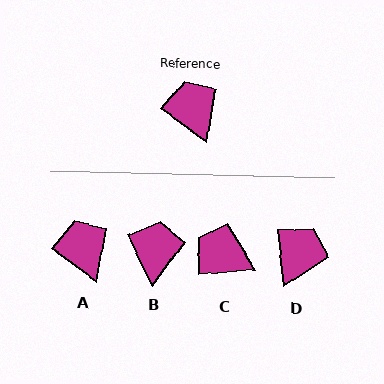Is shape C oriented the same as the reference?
No, it is off by about 41 degrees.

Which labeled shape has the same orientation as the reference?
A.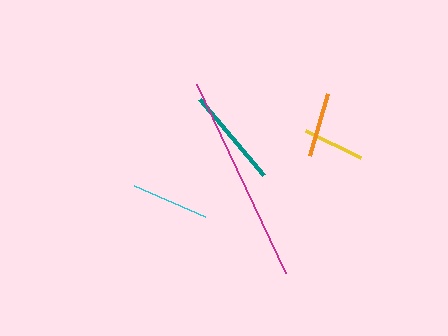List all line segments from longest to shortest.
From longest to shortest: magenta, teal, cyan, orange, yellow.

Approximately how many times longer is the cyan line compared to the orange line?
The cyan line is approximately 1.2 times the length of the orange line.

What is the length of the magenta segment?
The magenta segment is approximately 209 pixels long.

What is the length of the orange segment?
The orange segment is approximately 65 pixels long.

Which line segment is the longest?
The magenta line is the longest at approximately 209 pixels.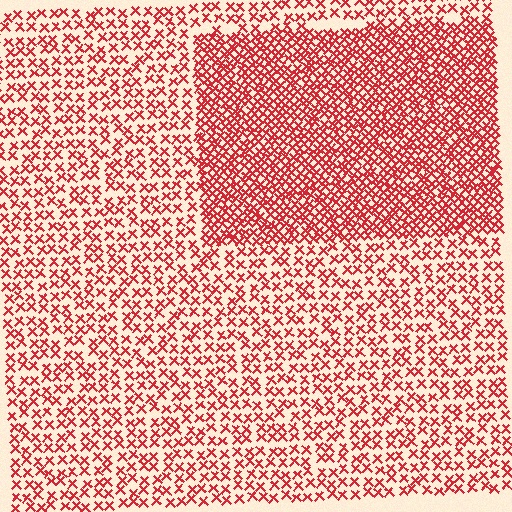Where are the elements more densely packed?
The elements are more densely packed inside the rectangle boundary.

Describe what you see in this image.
The image contains small red elements arranged at two different densities. A rectangle-shaped region is visible where the elements are more densely packed than the surrounding area.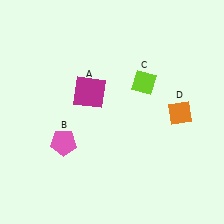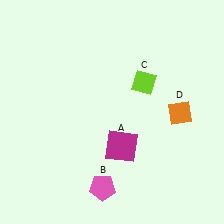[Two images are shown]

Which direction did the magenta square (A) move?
The magenta square (A) moved down.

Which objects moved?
The objects that moved are: the magenta square (A), the pink pentagon (B).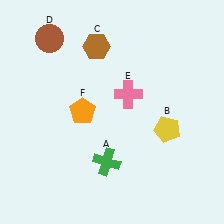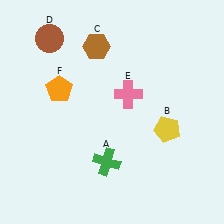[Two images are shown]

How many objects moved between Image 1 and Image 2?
1 object moved between the two images.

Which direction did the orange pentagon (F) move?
The orange pentagon (F) moved left.